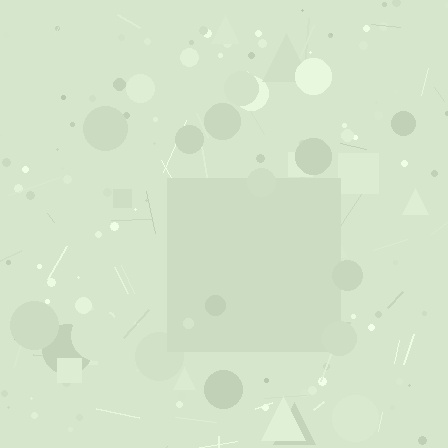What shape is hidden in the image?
A square is hidden in the image.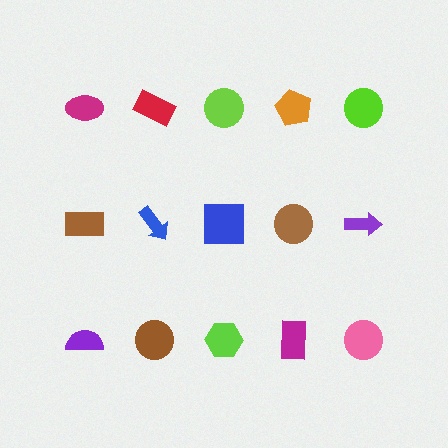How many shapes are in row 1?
5 shapes.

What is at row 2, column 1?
A brown rectangle.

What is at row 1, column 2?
A red rectangle.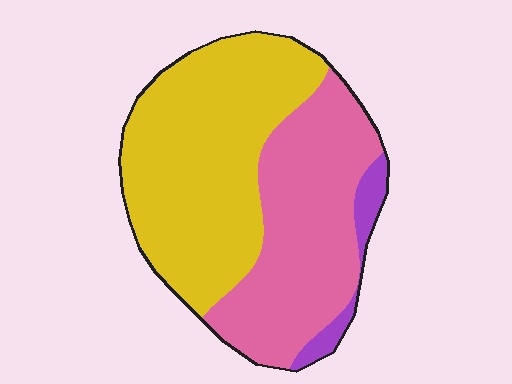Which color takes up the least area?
Purple, at roughly 5%.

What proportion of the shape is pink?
Pink takes up about two fifths (2/5) of the shape.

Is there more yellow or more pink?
Yellow.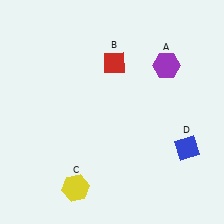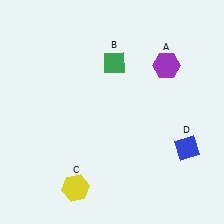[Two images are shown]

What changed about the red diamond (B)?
In Image 1, B is red. In Image 2, it changed to green.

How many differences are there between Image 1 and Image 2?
There is 1 difference between the two images.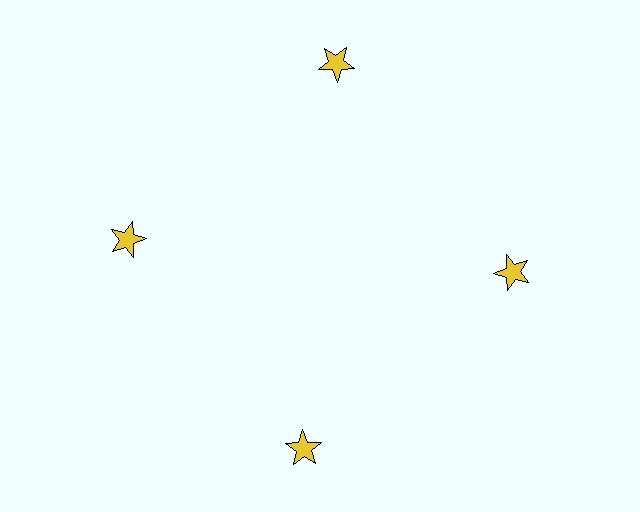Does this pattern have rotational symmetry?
Yes, this pattern has 4-fold rotational symmetry. It looks the same after rotating 90 degrees around the center.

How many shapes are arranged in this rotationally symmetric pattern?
There are 4 shapes, arranged in 4 groups of 1.